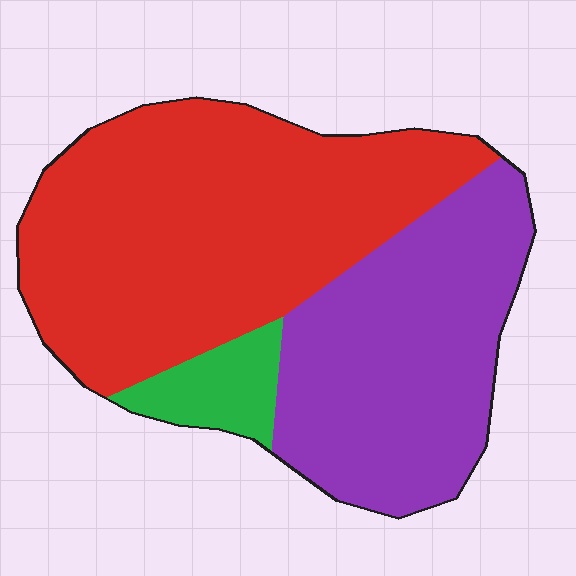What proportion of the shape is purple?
Purple takes up between a quarter and a half of the shape.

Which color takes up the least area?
Green, at roughly 5%.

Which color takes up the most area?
Red, at roughly 55%.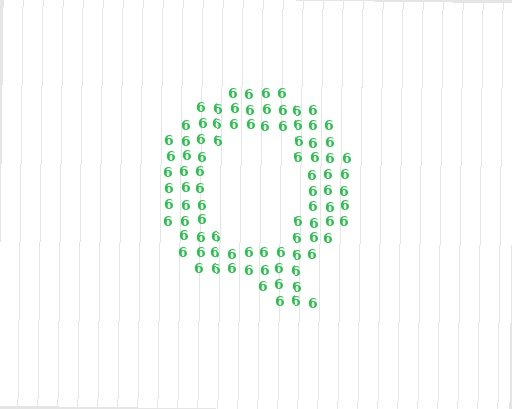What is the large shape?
The large shape is the letter Q.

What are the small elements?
The small elements are digit 6's.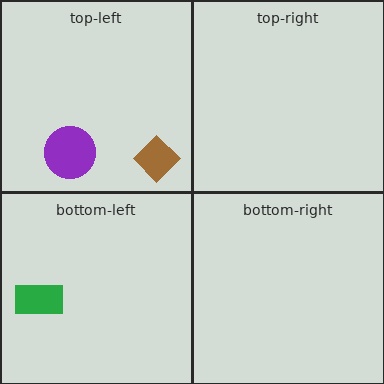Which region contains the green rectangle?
The bottom-left region.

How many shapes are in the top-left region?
2.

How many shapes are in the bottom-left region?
1.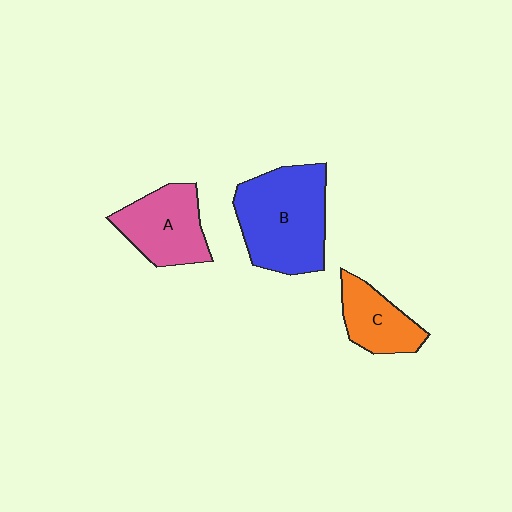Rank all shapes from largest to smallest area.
From largest to smallest: B (blue), A (pink), C (orange).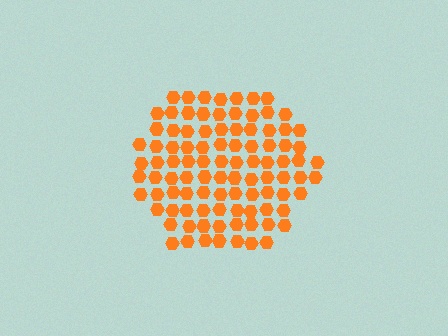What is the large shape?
The large shape is a hexagon.